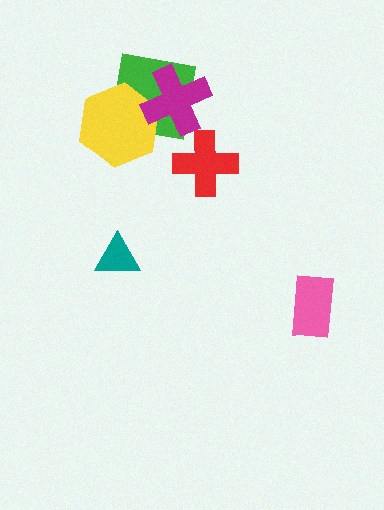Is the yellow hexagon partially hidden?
Yes, it is partially covered by another shape.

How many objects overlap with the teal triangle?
0 objects overlap with the teal triangle.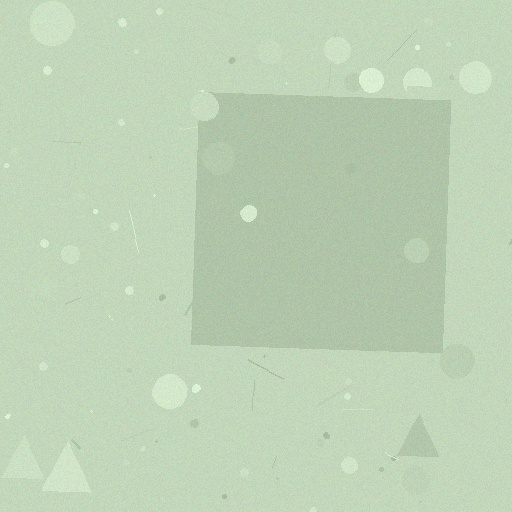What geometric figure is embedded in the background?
A square is embedded in the background.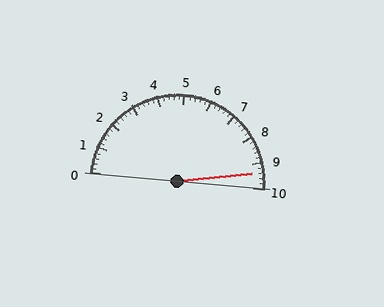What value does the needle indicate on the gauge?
The needle indicates approximately 9.4.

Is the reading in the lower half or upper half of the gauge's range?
The reading is in the upper half of the range (0 to 10).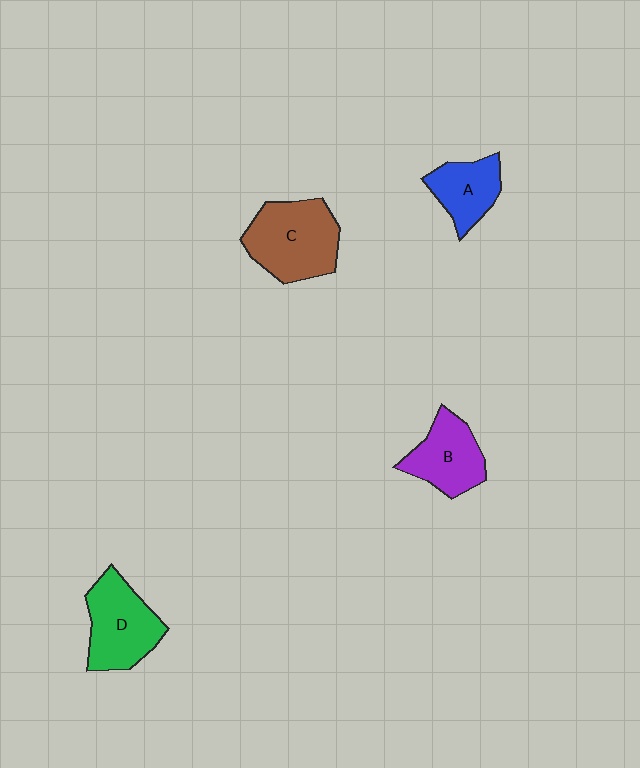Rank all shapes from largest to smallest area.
From largest to smallest: C (brown), D (green), B (purple), A (blue).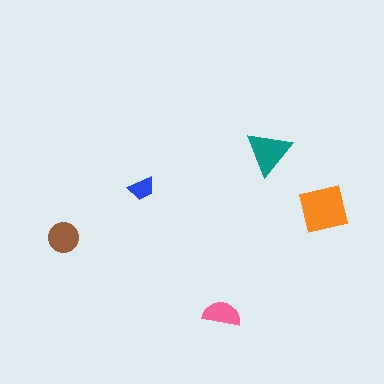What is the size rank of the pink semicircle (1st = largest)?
4th.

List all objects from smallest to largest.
The blue trapezoid, the pink semicircle, the brown circle, the teal triangle, the orange square.